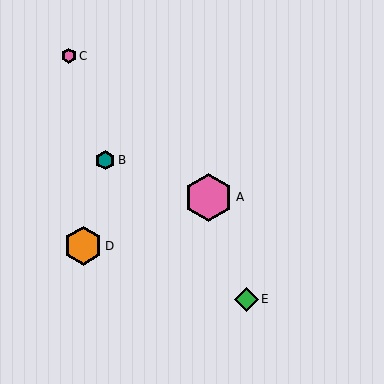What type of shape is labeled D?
Shape D is an orange hexagon.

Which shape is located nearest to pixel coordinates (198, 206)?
The pink hexagon (labeled A) at (209, 197) is nearest to that location.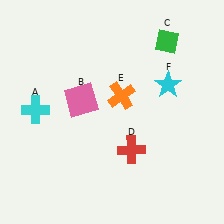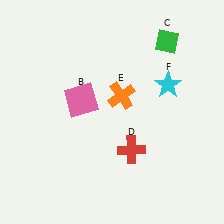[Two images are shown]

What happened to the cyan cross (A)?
The cyan cross (A) was removed in Image 2. It was in the top-left area of Image 1.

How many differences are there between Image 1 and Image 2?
There is 1 difference between the two images.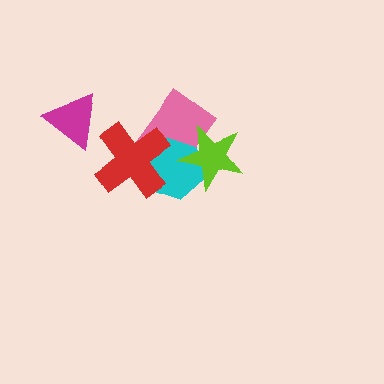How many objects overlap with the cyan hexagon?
3 objects overlap with the cyan hexagon.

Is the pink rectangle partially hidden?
Yes, it is partially covered by another shape.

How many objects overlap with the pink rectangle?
3 objects overlap with the pink rectangle.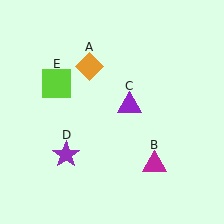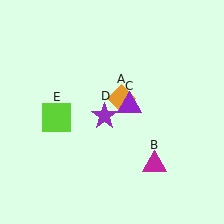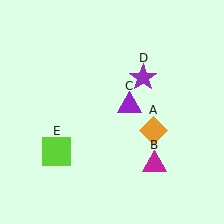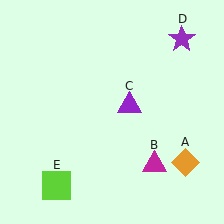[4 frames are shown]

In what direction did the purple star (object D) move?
The purple star (object D) moved up and to the right.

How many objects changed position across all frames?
3 objects changed position: orange diamond (object A), purple star (object D), lime square (object E).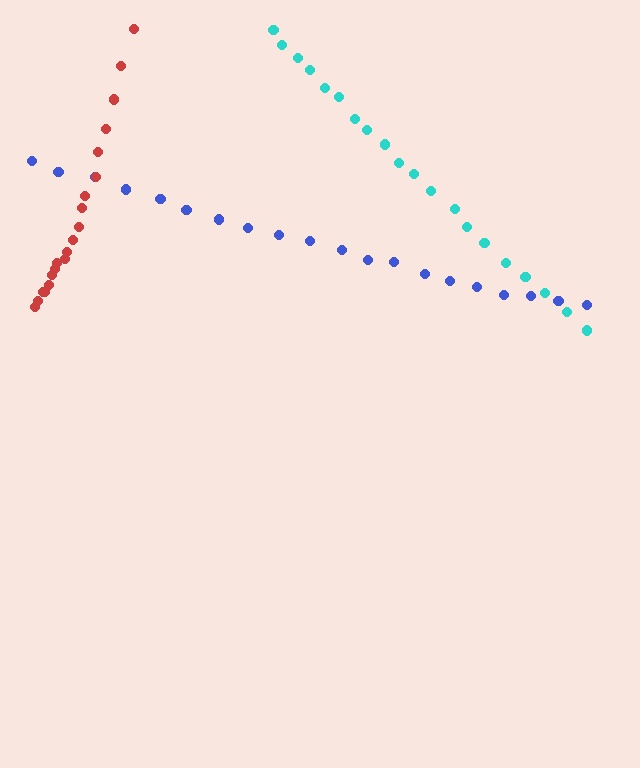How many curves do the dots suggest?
There are 3 distinct paths.